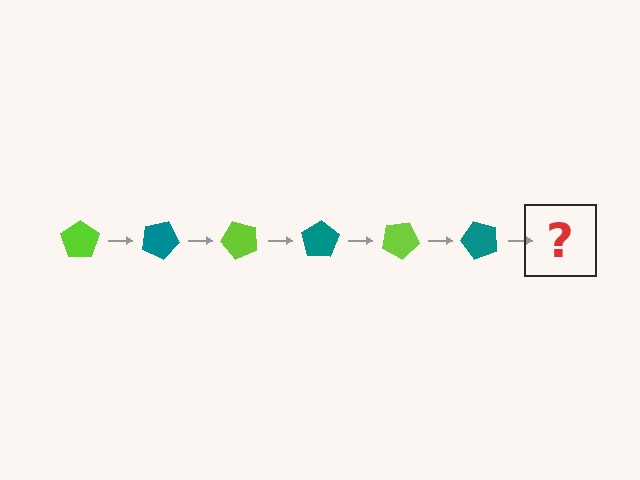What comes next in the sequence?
The next element should be a lime pentagon, rotated 150 degrees from the start.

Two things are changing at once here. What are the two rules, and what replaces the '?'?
The two rules are that it rotates 25 degrees each step and the color cycles through lime and teal. The '?' should be a lime pentagon, rotated 150 degrees from the start.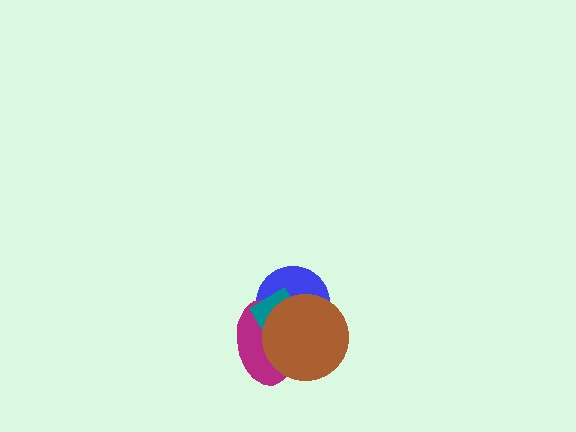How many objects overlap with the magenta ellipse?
3 objects overlap with the magenta ellipse.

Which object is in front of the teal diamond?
The brown circle is in front of the teal diamond.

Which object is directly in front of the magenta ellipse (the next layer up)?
The teal diamond is directly in front of the magenta ellipse.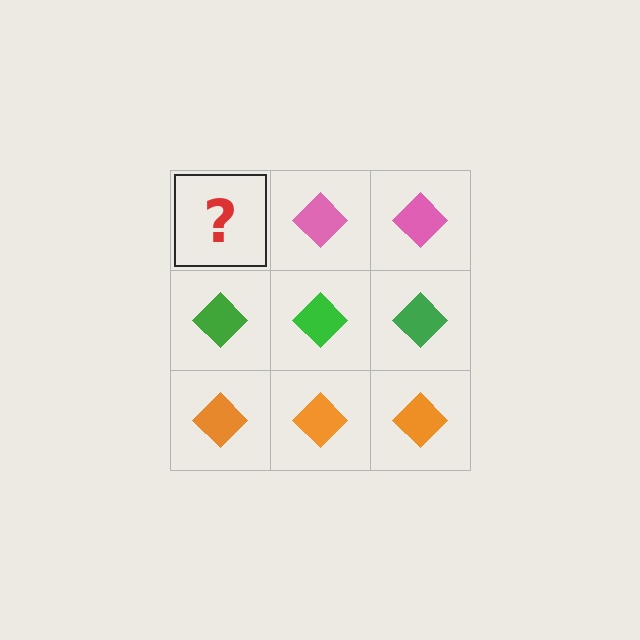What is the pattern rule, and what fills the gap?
The rule is that each row has a consistent color. The gap should be filled with a pink diamond.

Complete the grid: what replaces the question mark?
The question mark should be replaced with a pink diamond.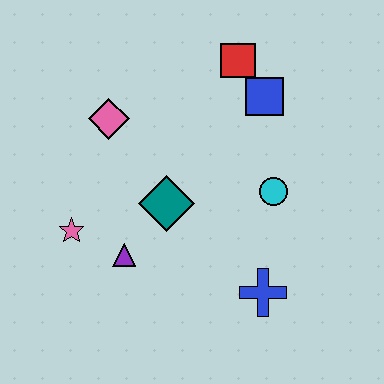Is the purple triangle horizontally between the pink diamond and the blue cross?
Yes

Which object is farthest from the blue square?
The pink star is farthest from the blue square.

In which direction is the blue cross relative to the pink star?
The blue cross is to the right of the pink star.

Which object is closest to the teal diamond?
The purple triangle is closest to the teal diamond.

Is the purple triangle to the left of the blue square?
Yes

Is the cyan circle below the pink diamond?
Yes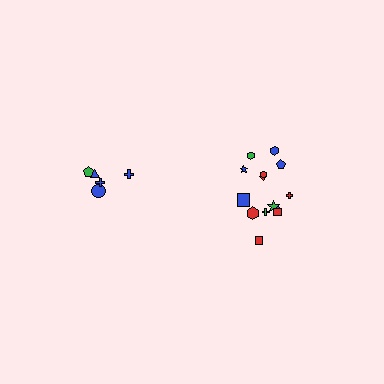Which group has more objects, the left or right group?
The right group.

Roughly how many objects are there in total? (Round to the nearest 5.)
Roughly 20 objects in total.